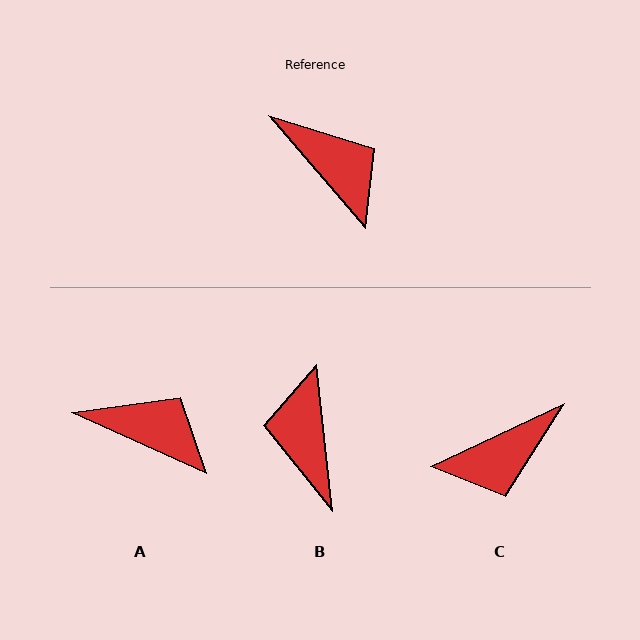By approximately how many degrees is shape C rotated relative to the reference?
Approximately 106 degrees clockwise.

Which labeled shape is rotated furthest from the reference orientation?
B, about 145 degrees away.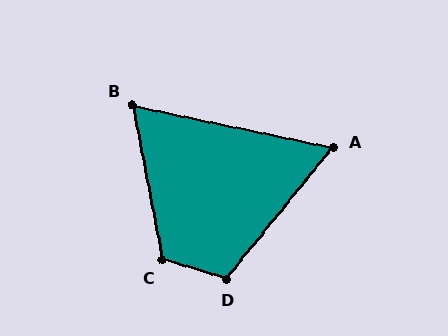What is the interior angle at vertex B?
Approximately 67 degrees (acute).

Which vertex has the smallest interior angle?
A, at approximately 63 degrees.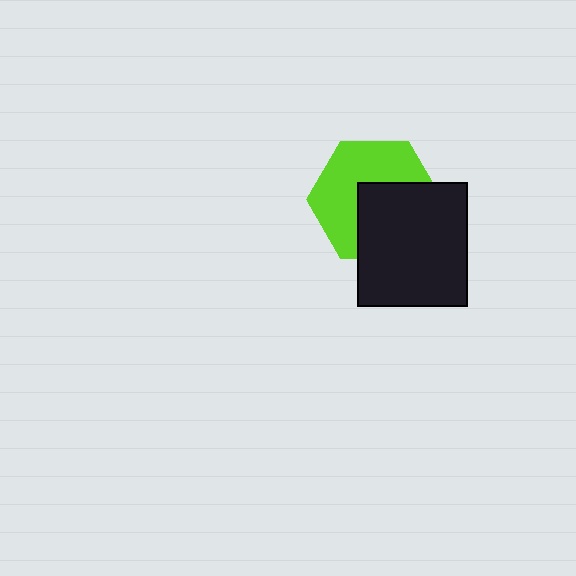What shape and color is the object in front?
The object in front is a black rectangle.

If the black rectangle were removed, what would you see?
You would see the complete lime hexagon.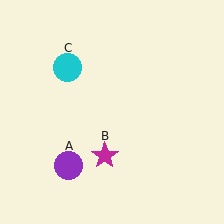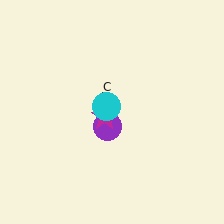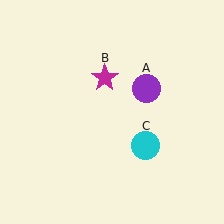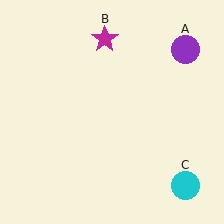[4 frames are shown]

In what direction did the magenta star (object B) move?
The magenta star (object B) moved up.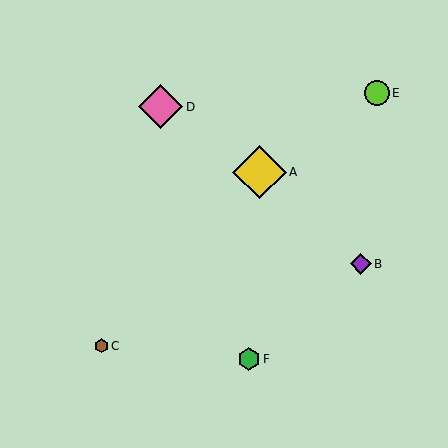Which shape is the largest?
The yellow diamond (labeled A) is the largest.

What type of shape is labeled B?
Shape B is a purple diamond.